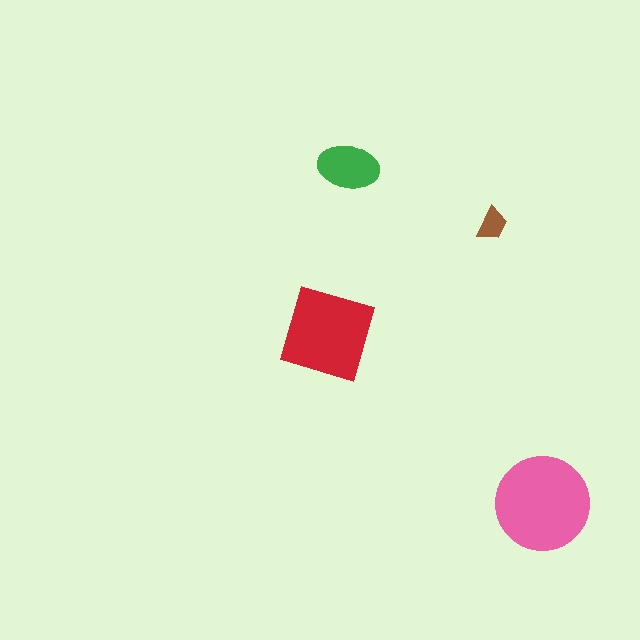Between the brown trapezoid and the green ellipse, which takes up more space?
The green ellipse.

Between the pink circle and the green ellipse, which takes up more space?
The pink circle.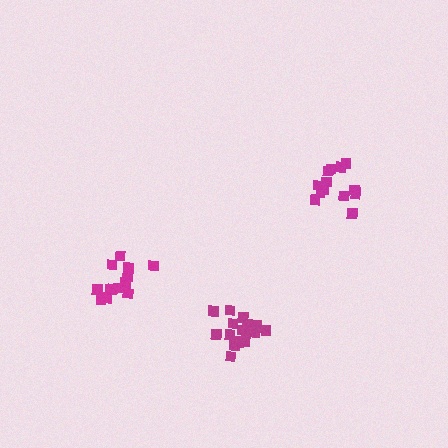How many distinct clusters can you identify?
There are 3 distinct clusters.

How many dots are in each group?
Group 1: 20 dots, Group 2: 15 dots, Group 3: 14 dots (49 total).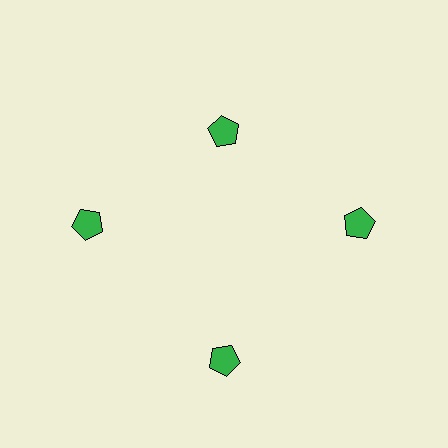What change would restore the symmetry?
The symmetry would be restored by moving it outward, back onto the ring so that all 4 pentagons sit at equal angles and equal distance from the center.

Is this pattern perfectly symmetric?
No. The 4 green pentagons are arranged in a ring, but one element near the 12 o'clock position is pulled inward toward the center, breaking the 4-fold rotational symmetry.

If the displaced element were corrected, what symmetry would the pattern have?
It would have 4-fold rotational symmetry — the pattern would map onto itself every 90 degrees.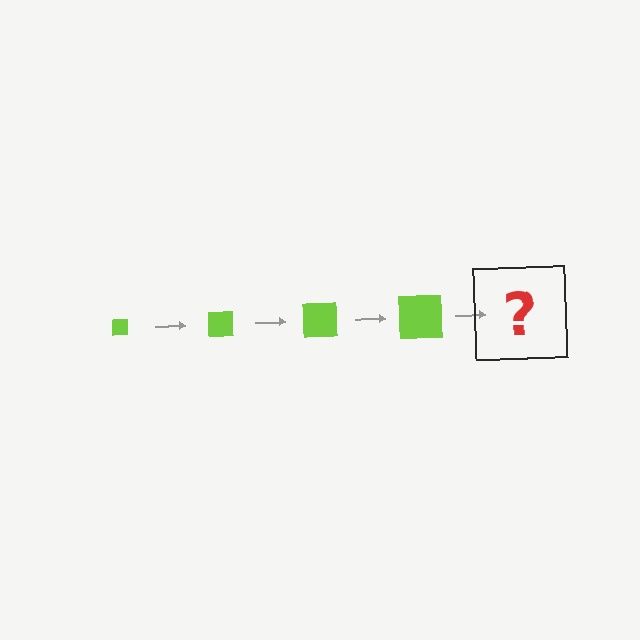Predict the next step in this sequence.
The next step is a lime square, larger than the previous one.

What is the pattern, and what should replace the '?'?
The pattern is that the square gets progressively larger each step. The '?' should be a lime square, larger than the previous one.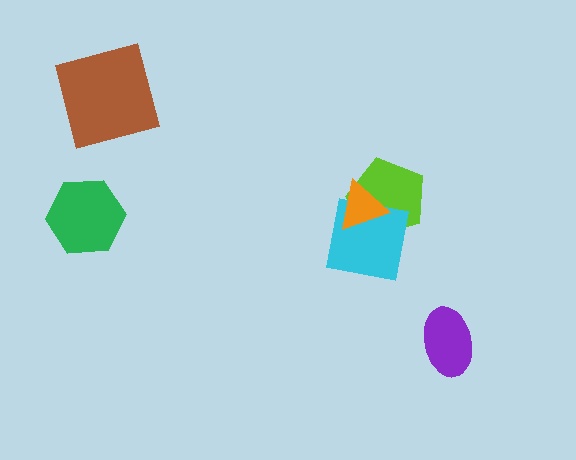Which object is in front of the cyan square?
The orange triangle is in front of the cyan square.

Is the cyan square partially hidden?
Yes, it is partially covered by another shape.